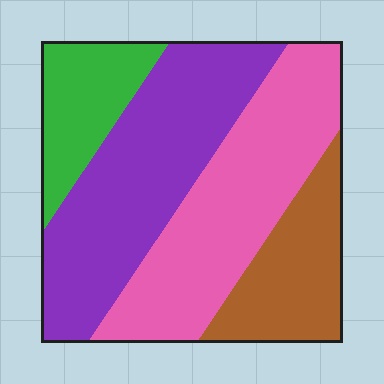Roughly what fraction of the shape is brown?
Brown takes up about one sixth (1/6) of the shape.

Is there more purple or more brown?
Purple.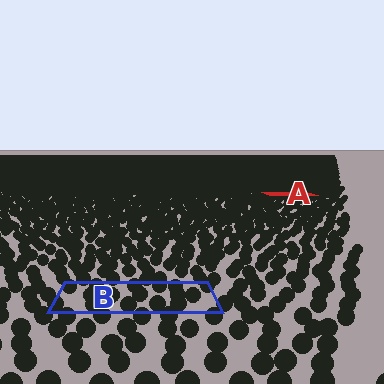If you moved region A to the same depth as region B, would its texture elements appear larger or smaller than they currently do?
They would appear larger. At a closer depth, the same texture elements are projected at a bigger on-screen size.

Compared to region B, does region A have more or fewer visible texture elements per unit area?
Region A has more texture elements per unit area — they are packed more densely because it is farther away.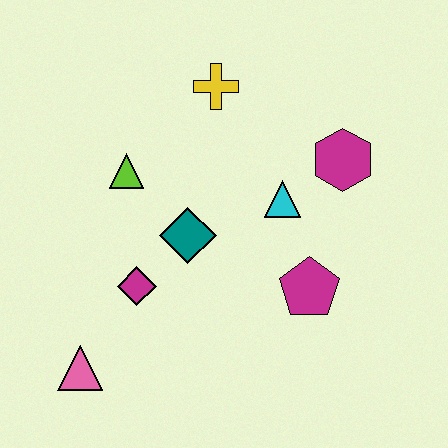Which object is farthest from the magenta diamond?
The magenta hexagon is farthest from the magenta diamond.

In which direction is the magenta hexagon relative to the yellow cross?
The magenta hexagon is to the right of the yellow cross.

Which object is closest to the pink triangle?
The magenta diamond is closest to the pink triangle.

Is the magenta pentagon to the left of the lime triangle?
No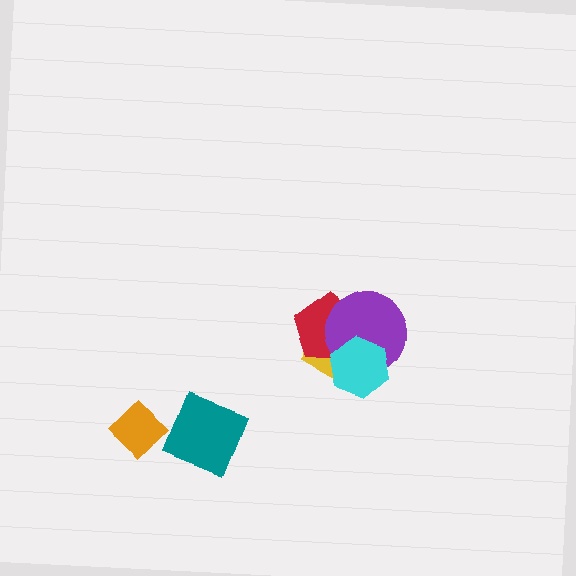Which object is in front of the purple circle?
The cyan hexagon is in front of the purple circle.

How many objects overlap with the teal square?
0 objects overlap with the teal square.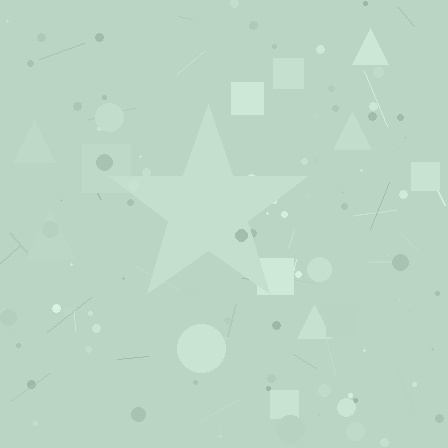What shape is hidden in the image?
A star is hidden in the image.